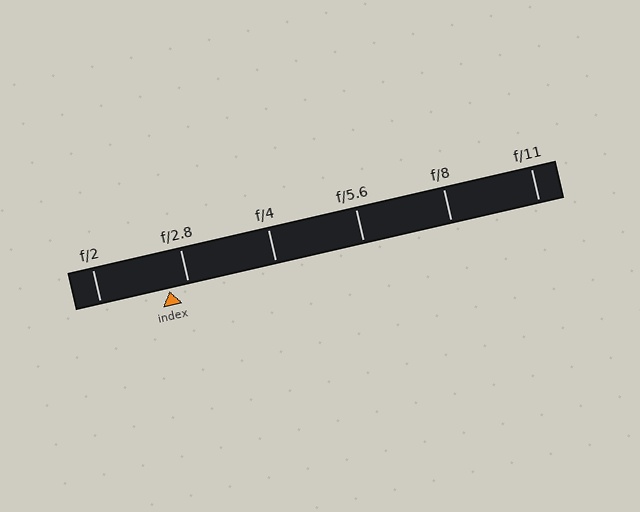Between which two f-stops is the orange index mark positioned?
The index mark is between f/2 and f/2.8.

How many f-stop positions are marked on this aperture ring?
There are 6 f-stop positions marked.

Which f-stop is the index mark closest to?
The index mark is closest to f/2.8.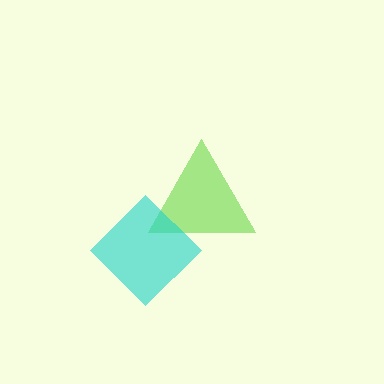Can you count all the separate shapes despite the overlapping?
Yes, there are 2 separate shapes.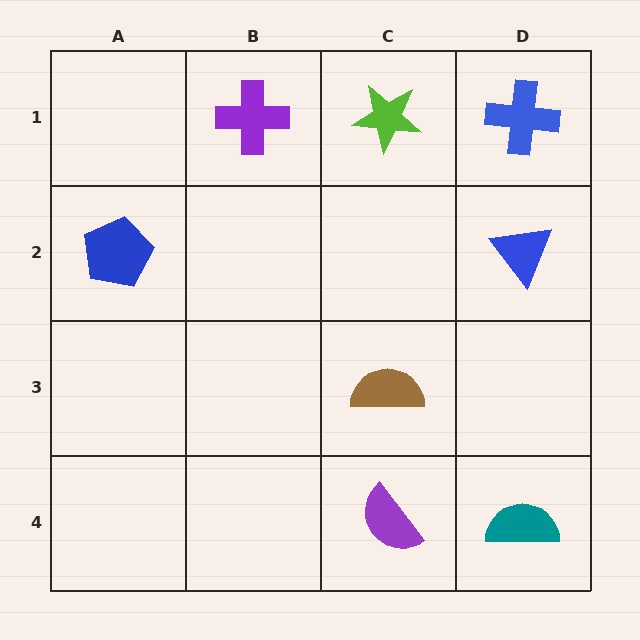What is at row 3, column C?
A brown semicircle.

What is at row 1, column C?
A lime star.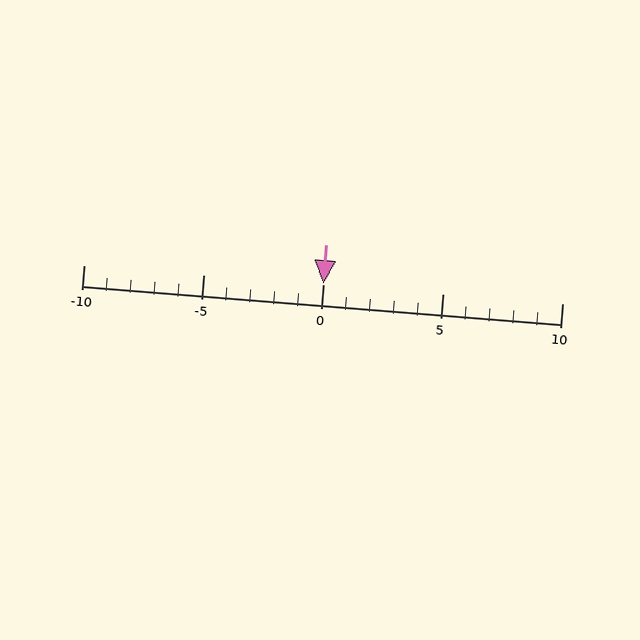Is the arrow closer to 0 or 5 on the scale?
The arrow is closer to 0.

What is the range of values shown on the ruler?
The ruler shows values from -10 to 10.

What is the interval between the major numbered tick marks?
The major tick marks are spaced 5 units apart.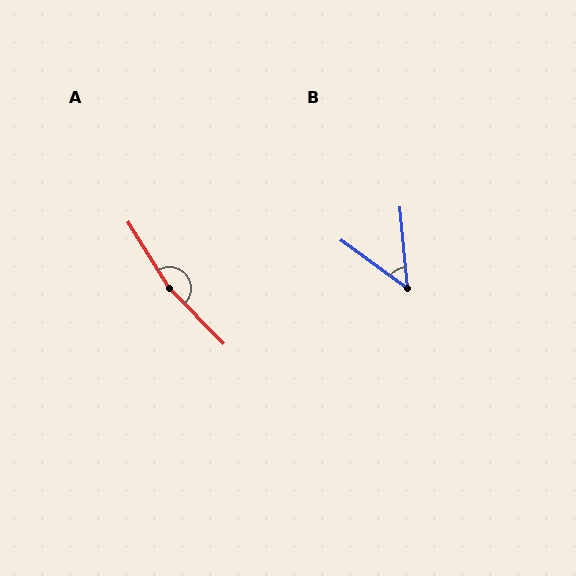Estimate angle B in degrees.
Approximately 49 degrees.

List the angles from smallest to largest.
B (49°), A (168°).